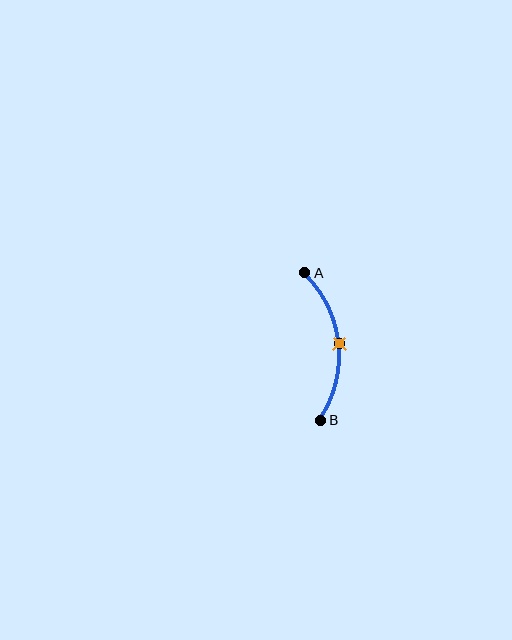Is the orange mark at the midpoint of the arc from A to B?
Yes. The orange mark lies on the arc at equal arc-length from both A and B — it is the arc midpoint.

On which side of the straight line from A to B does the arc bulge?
The arc bulges to the right of the straight line connecting A and B.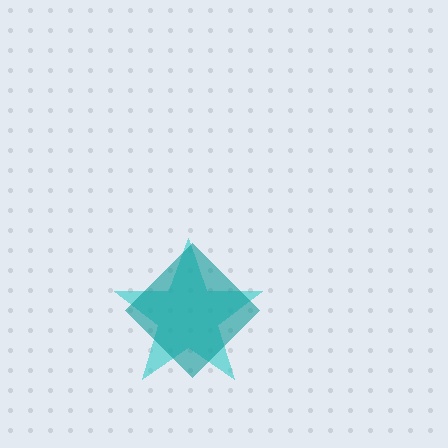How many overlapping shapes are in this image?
There are 2 overlapping shapes in the image.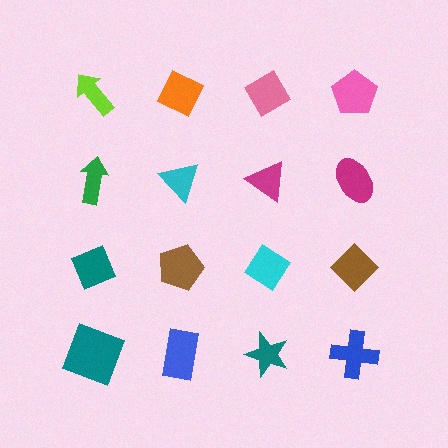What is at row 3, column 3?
A cyan diamond.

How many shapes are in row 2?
4 shapes.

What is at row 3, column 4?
A brown diamond.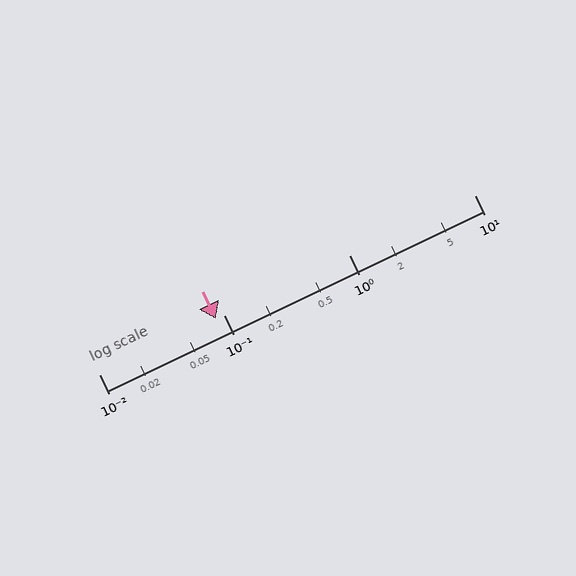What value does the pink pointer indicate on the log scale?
The pointer indicates approximately 0.086.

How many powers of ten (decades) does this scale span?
The scale spans 3 decades, from 0.01 to 10.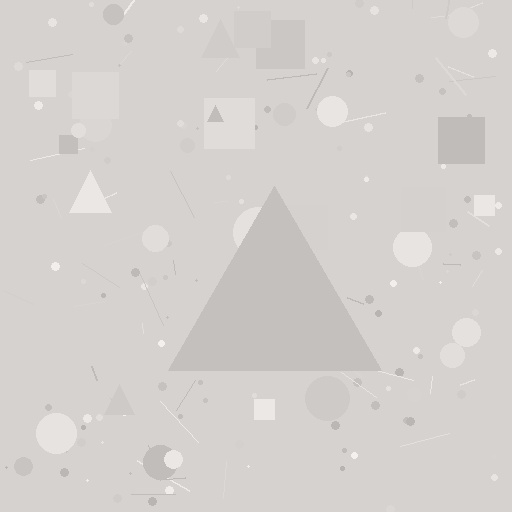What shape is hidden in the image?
A triangle is hidden in the image.